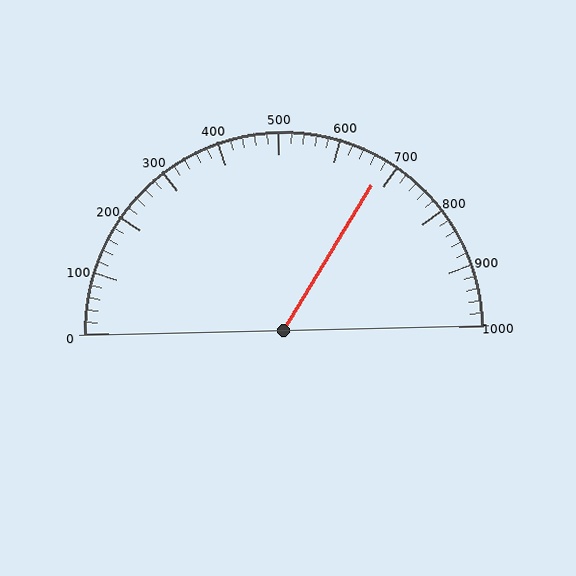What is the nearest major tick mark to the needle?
The nearest major tick mark is 700.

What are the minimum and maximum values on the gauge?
The gauge ranges from 0 to 1000.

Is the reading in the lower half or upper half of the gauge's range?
The reading is in the upper half of the range (0 to 1000).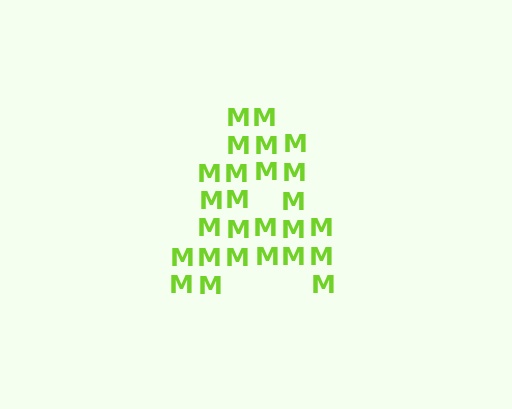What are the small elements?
The small elements are letter M's.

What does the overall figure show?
The overall figure shows the letter A.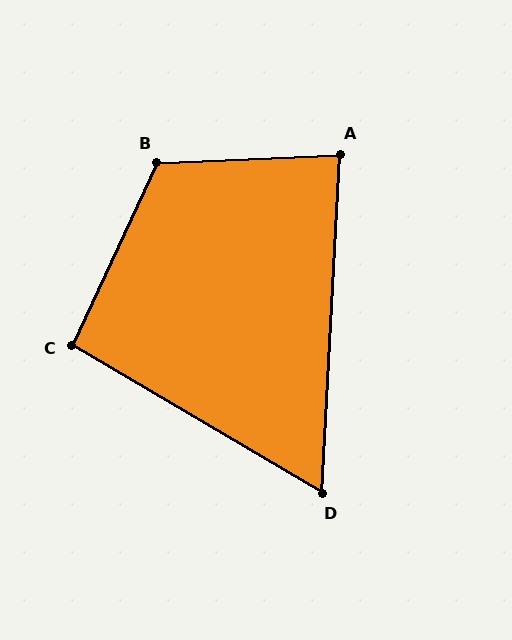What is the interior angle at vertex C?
Approximately 96 degrees (obtuse).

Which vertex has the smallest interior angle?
D, at approximately 62 degrees.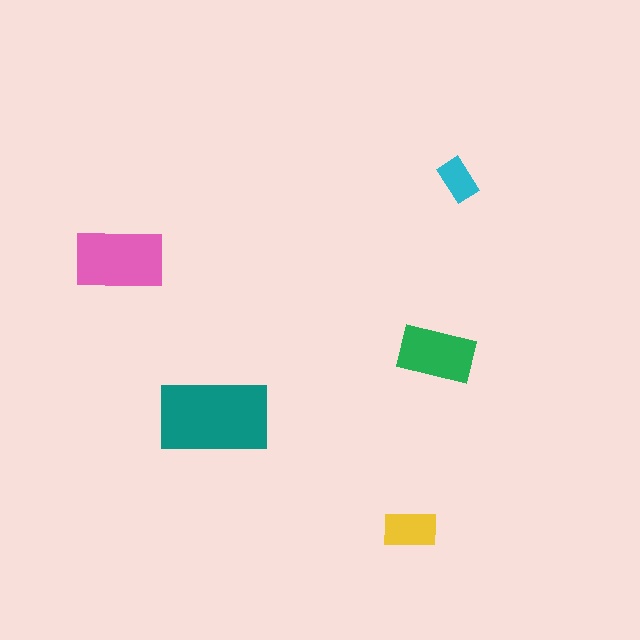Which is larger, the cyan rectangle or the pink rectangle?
The pink one.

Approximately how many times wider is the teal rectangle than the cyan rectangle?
About 2.5 times wider.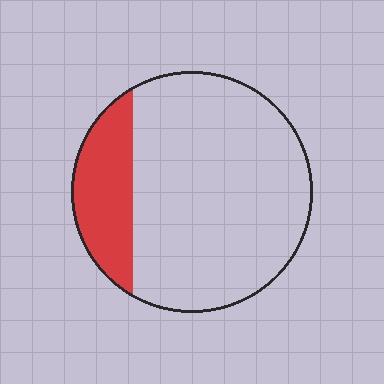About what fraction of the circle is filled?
About one fifth (1/5).